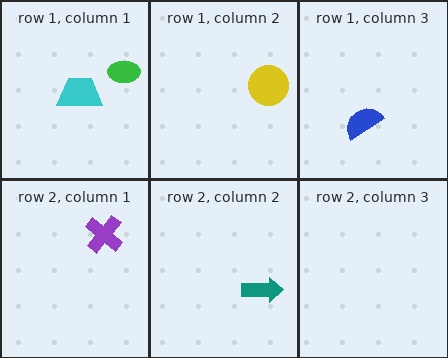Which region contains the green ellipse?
The row 1, column 1 region.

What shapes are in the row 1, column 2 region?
The yellow circle.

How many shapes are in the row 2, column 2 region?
1.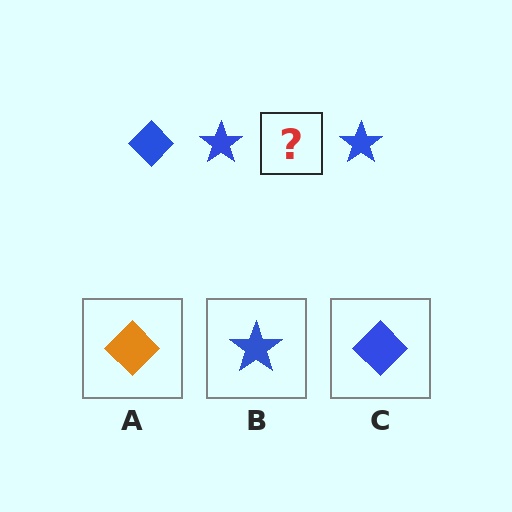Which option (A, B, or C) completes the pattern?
C.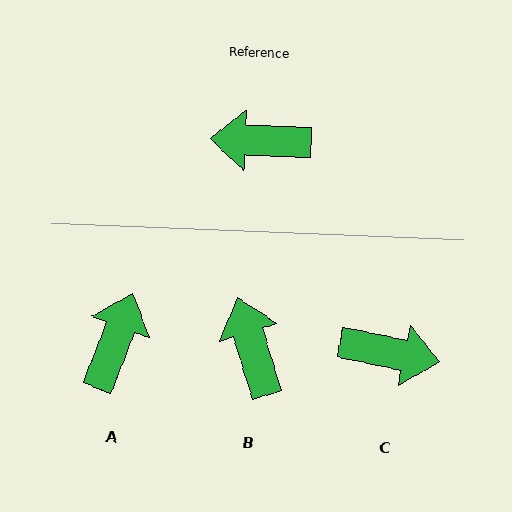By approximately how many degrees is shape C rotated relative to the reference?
Approximately 170 degrees counter-clockwise.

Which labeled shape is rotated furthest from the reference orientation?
C, about 170 degrees away.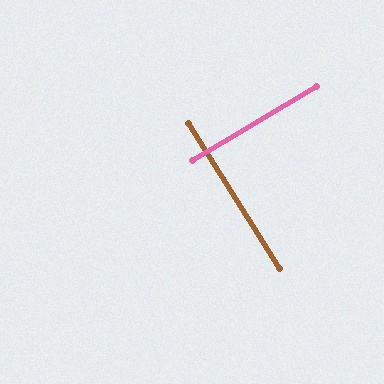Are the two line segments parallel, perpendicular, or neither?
Perpendicular — they meet at approximately 89°.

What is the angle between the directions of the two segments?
Approximately 89 degrees.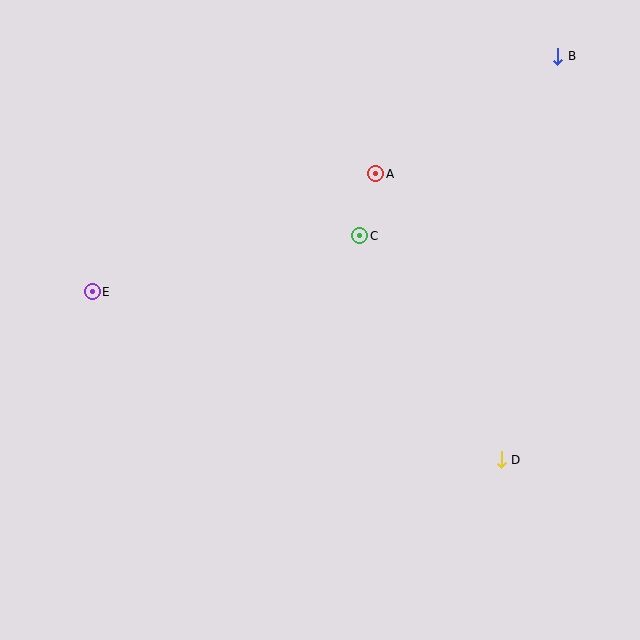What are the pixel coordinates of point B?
Point B is at (558, 56).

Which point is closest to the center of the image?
Point C at (360, 236) is closest to the center.